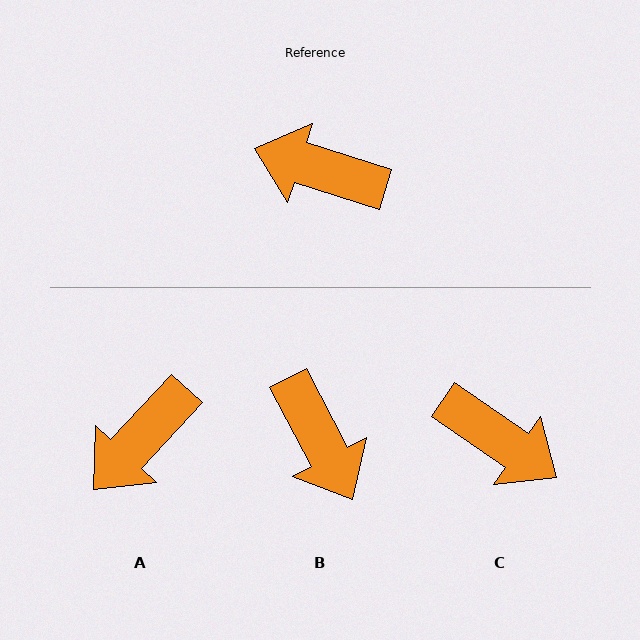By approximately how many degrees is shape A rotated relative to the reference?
Approximately 65 degrees counter-clockwise.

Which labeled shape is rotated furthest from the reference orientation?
C, about 163 degrees away.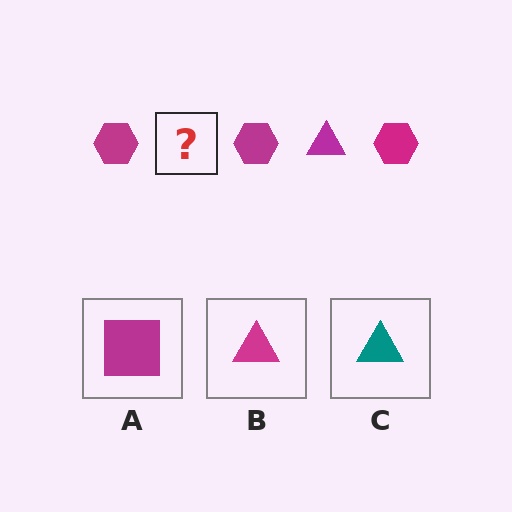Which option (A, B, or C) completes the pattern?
B.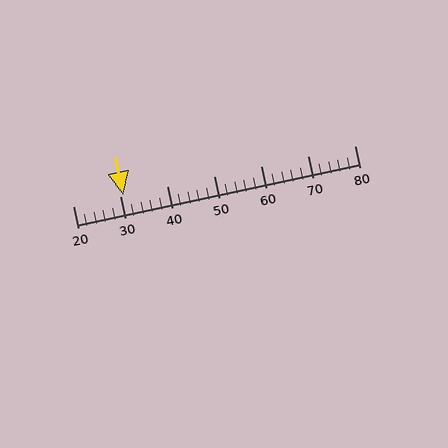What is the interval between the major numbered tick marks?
The major tick marks are spaced 10 units apart.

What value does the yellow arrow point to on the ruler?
The yellow arrow points to approximately 31.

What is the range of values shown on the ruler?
The ruler shows values from 20 to 80.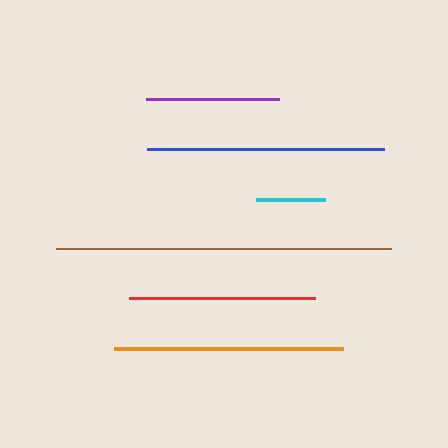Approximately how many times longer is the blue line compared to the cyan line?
The blue line is approximately 3.4 times the length of the cyan line.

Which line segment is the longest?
The brown line is the longest at approximately 334 pixels.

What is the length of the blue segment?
The blue segment is approximately 238 pixels long.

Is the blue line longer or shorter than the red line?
The blue line is longer than the red line.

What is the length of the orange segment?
The orange segment is approximately 229 pixels long.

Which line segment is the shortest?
The cyan line is the shortest at approximately 69 pixels.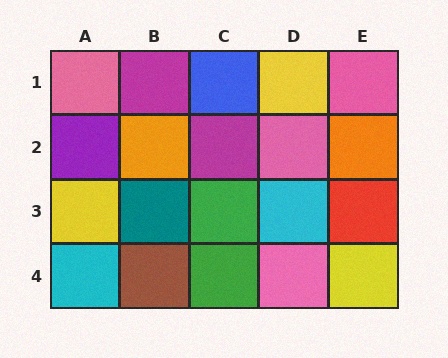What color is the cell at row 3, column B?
Teal.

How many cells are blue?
1 cell is blue.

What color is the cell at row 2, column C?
Magenta.